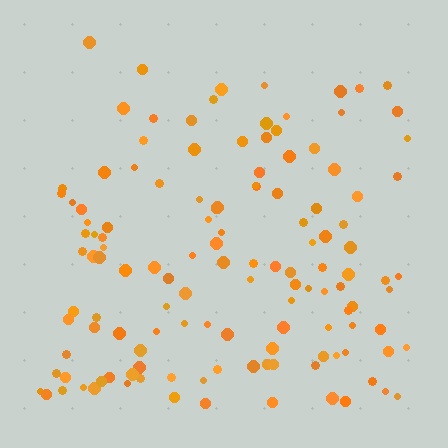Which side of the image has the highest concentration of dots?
The bottom.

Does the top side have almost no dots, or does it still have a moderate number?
Still a moderate number, just noticeably fewer than the bottom.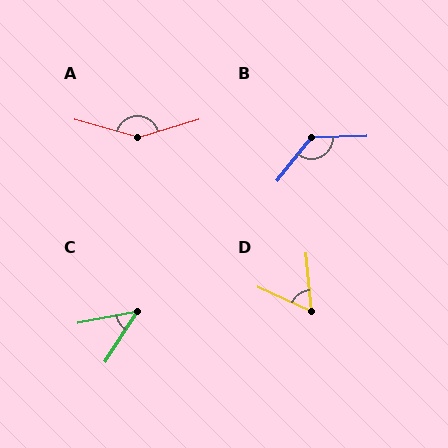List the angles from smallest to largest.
C (47°), D (61°), B (130°), A (148°).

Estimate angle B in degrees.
Approximately 130 degrees.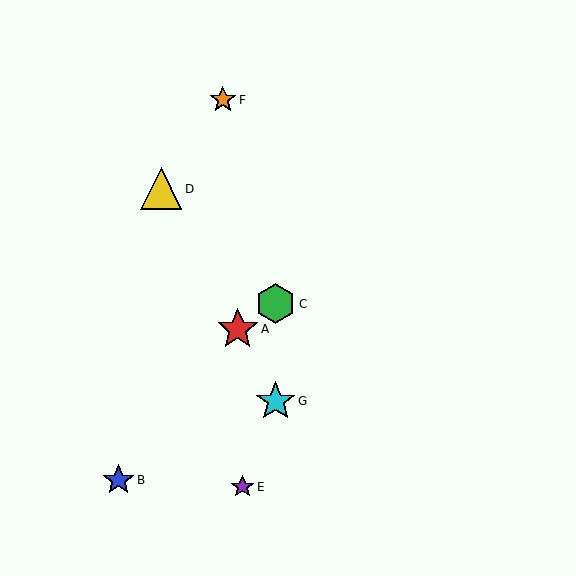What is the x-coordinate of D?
Object D is at x≈161.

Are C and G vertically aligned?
Yes, both are at x≈276.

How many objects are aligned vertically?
2 objects (C, G) are aligned vertically.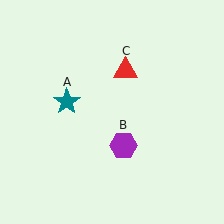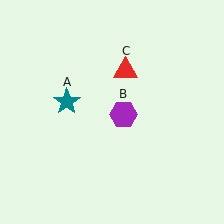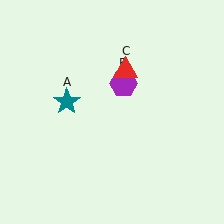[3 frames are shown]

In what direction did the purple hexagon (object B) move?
The purple hexagon (object B) moved up.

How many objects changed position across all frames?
1 object changed position: purple hexagon (object B).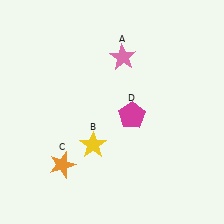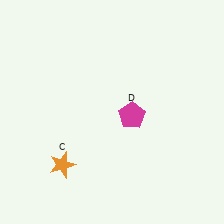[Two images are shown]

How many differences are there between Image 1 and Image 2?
There are 2 differences between the two images.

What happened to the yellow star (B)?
The yellow star (B) was removed in Image 2. It was in the bottom-left area of Image 1.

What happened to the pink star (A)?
The pink star (A) was removed in Image 2. It was in the top-right area of Image 1.